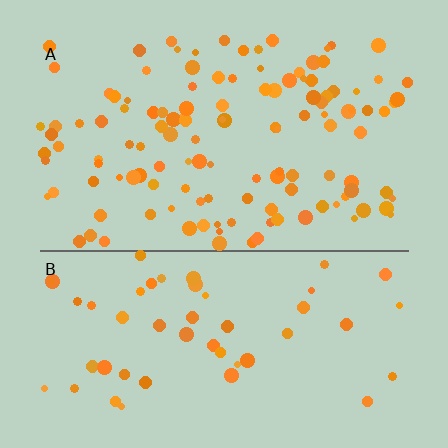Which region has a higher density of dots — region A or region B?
A (the top).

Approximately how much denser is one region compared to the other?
Approximately 2.5× — region A over region B.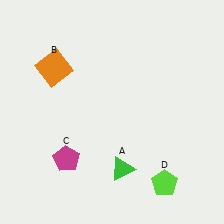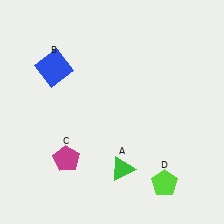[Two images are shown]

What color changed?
The square (B) changed from orange in Image 1 to blue in Image 2.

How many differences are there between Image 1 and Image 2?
There is 1 difference between the two images.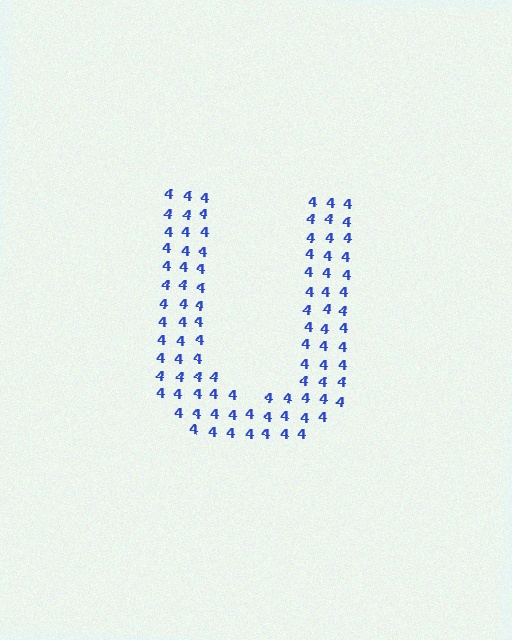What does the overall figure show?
The overall figure shows the letter U.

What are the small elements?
The small elements are digit 4's.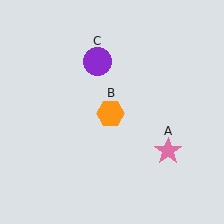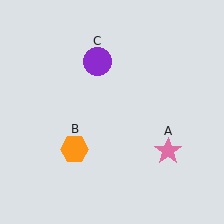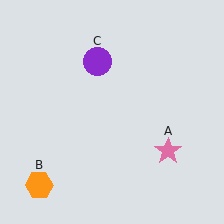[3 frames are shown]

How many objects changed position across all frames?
1 object changed position: orange hexagon (object B).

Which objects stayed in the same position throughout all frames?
Pink star (object A) and purple circle (object C) remained stationary.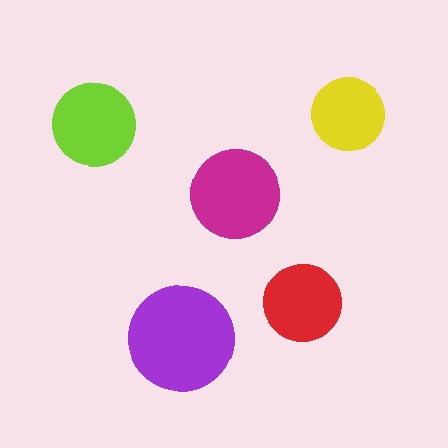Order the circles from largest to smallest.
the purple one, the magenta one, the lime one, the red one, the yellow one.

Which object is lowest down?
The purple circle is bottommost.